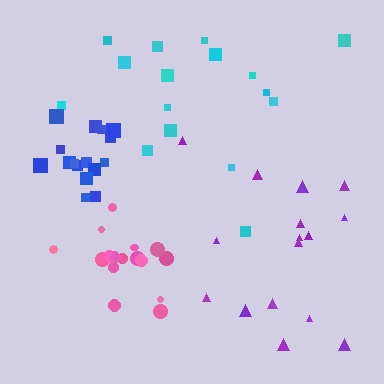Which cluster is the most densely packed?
Blue.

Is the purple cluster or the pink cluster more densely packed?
Pink.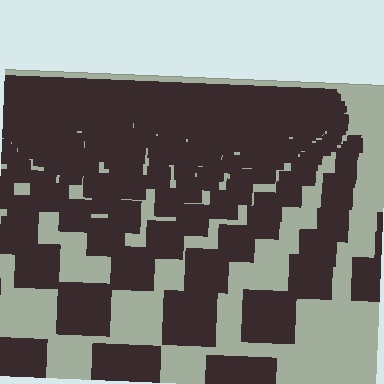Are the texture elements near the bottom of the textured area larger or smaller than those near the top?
Larger. Near the bottom, elements are closer to the viewer and appear at a bigger on-screen size.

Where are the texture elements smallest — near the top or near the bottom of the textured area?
Near the top.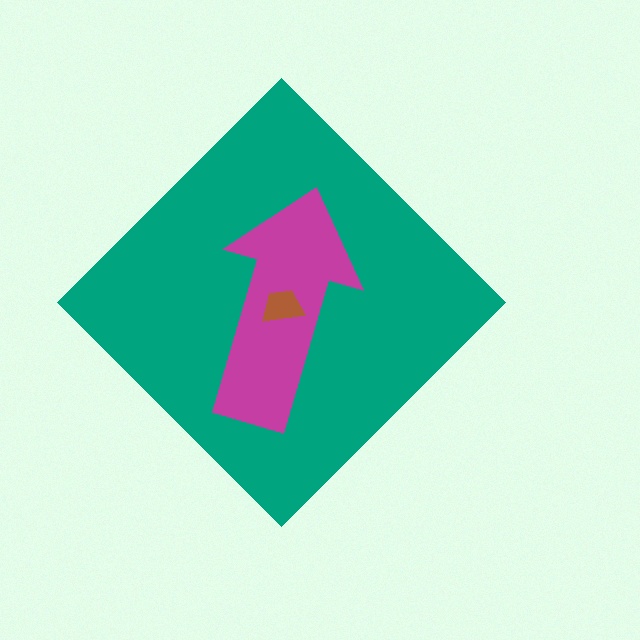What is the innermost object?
The brown trapezoid.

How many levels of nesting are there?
3.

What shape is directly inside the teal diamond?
The magenta arrow.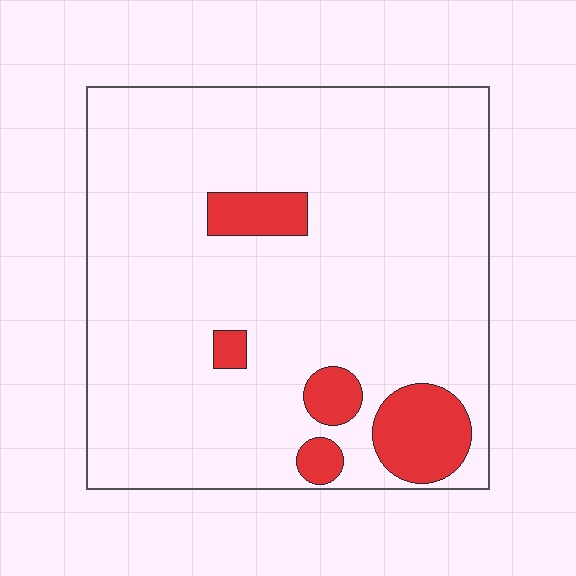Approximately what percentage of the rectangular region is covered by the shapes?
Approximately 10%.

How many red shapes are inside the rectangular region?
5.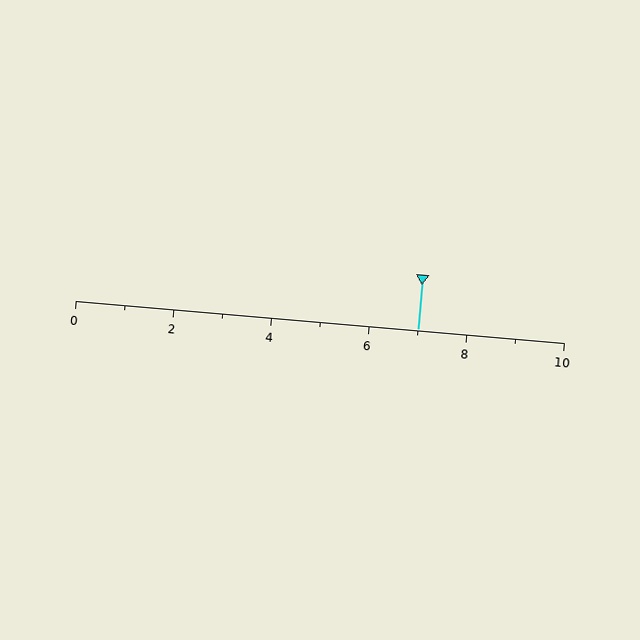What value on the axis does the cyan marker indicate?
The marker indicates approximately 7.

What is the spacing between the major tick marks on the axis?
The major ticks are spaced 2 apart.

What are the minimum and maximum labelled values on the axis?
The axis runs from 0 to 10.